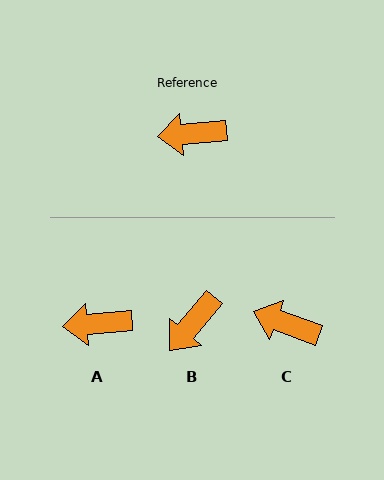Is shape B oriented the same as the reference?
No, it is off by about 45 degrees.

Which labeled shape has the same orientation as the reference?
A.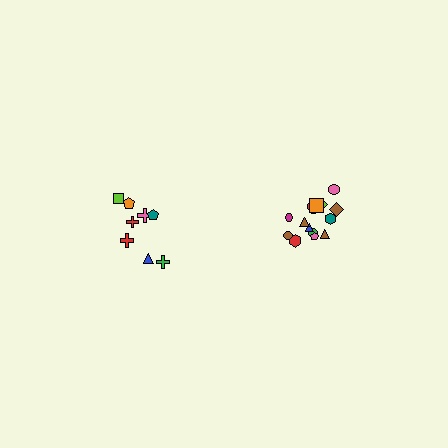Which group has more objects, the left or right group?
The right group.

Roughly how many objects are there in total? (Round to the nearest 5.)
Roughly 25 objects in total.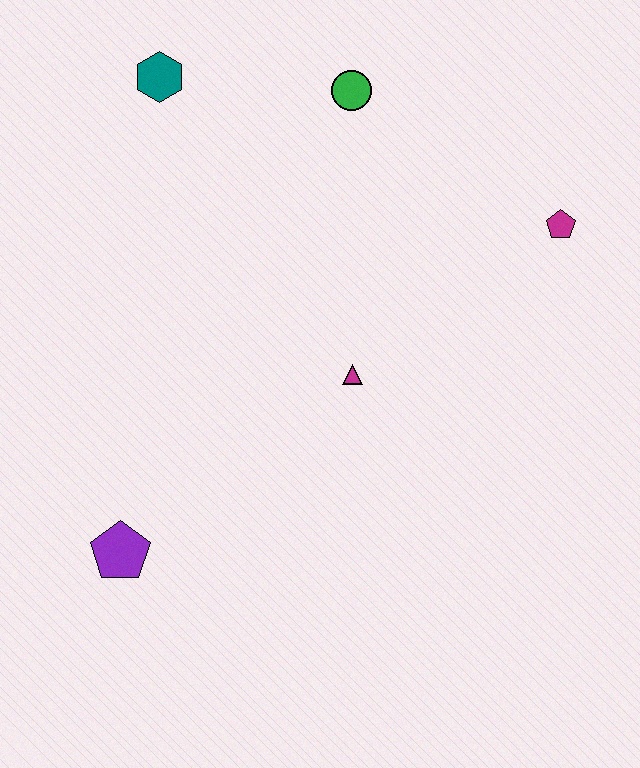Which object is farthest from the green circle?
The purple pentagon is farthest from the green circle.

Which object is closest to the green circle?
The teal hexagon is closest to the green circle.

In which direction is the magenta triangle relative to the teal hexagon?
The magenta triangle is below the teal hexagon.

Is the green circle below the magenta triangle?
No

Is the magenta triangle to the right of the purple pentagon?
Yes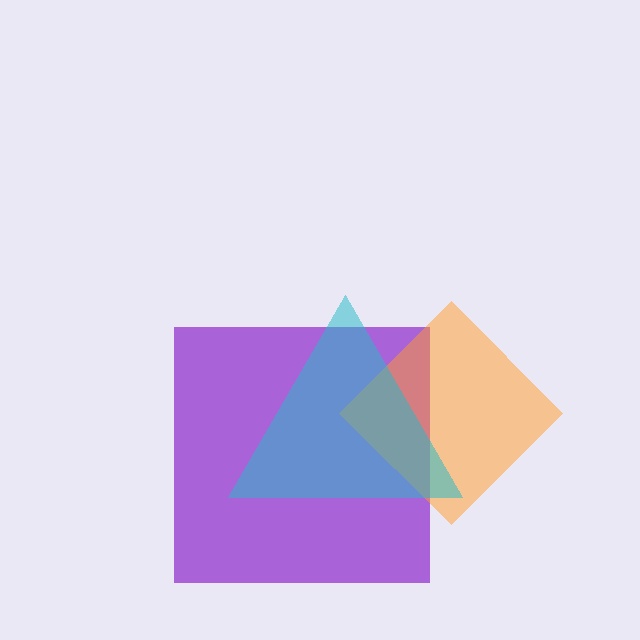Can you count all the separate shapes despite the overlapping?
Yes, there are 3 separate shapes.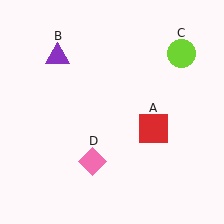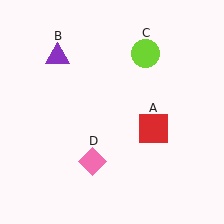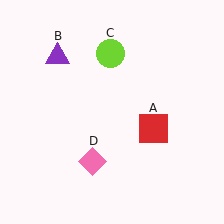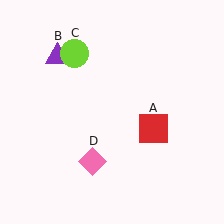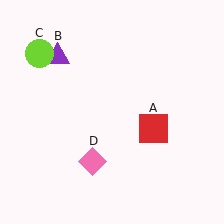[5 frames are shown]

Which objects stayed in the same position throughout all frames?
Red square (object A) and purple triangle (object B) and pink diamond (object D) remained stationary.